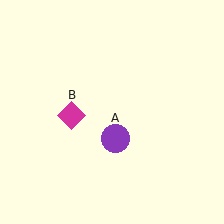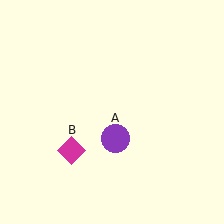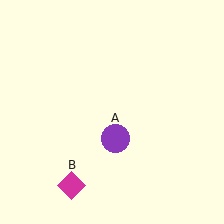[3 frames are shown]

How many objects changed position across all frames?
1 object changed position: magenta diamond (object B).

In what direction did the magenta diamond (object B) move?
The magenta diamond (object B) moved down.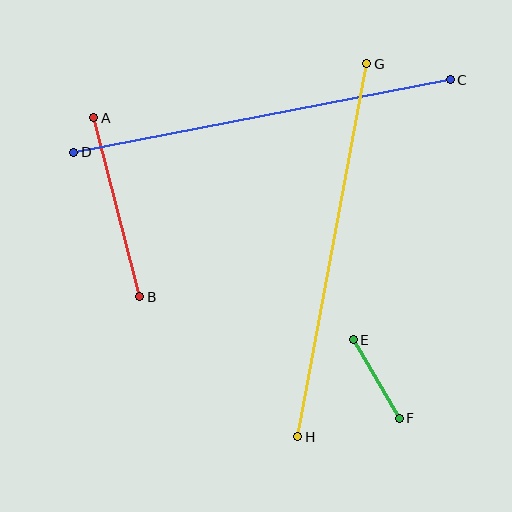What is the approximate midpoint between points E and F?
The midpoint is at approximately (376, 379) pixels.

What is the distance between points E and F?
The distance is approximately 91 pixels.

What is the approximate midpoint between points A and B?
The midpoint is at approximately (117, 207) pixels.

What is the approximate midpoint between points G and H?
The midpoint is at approximately (332, 250) pixels.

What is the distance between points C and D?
The distance is approximately 384 pixels.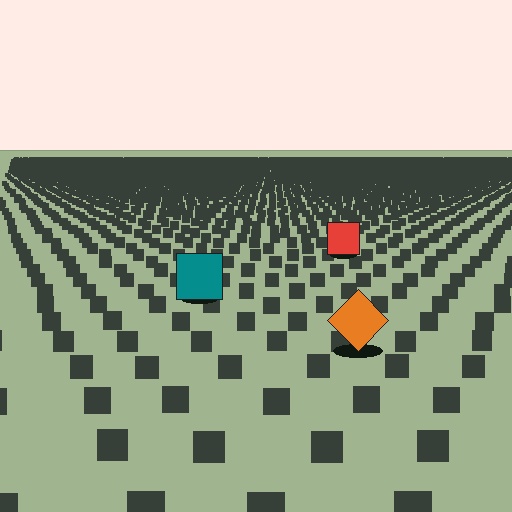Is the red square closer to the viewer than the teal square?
No. The teal square is closer — you can tell from the texture gradient: the ground texture is coarser near it.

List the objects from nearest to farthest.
From nearest to farthest: the orange diamond, the teal square, the red square.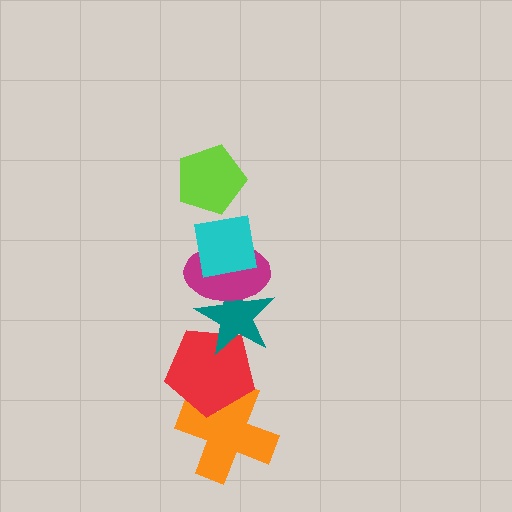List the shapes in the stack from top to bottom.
From top to bottom: the lime pentagon, the cyan square, the magenta ellipse, the teal star, the red pentagon, the orange cross.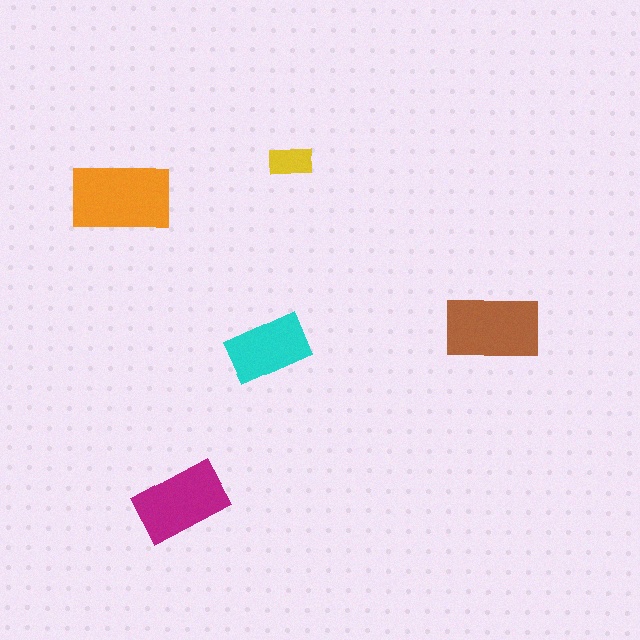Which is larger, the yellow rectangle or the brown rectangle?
The brown one.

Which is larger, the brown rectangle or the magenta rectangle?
The brown one.